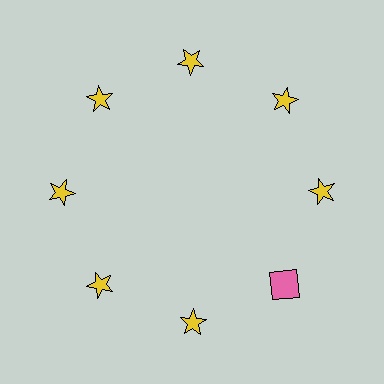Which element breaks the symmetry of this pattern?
The pink square at roughly the 4 o'clock position breaks the symmetry. All other shapes are yellow stars.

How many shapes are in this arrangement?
There are 8 shapes arranged in a ring pattern.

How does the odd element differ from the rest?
It differs in both color (pink instead of yellow) and shape (square instead of star).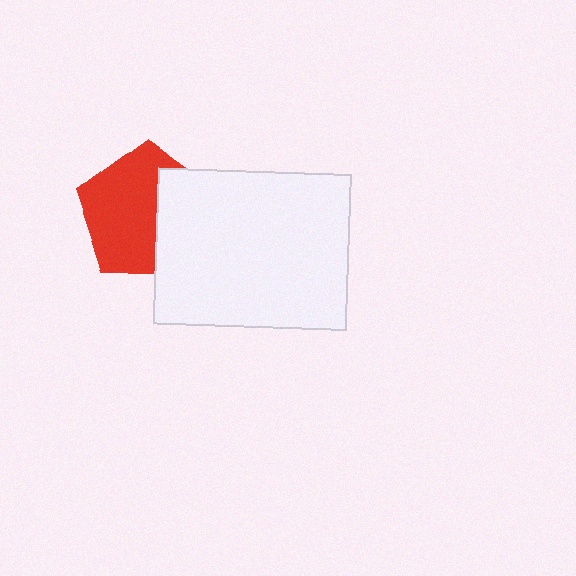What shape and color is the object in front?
The object in front is a white rectangle.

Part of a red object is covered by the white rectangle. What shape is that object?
It is a pentagon.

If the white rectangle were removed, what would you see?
You would see the complete red pentagon.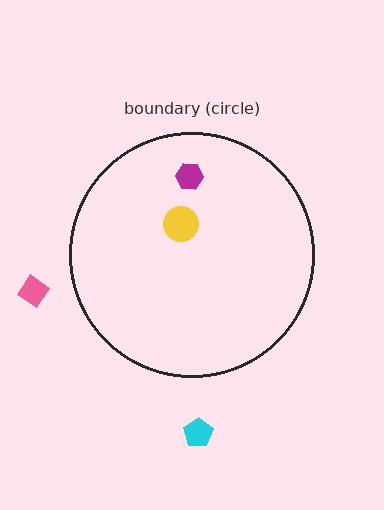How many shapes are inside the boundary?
2 inside, 2 outside.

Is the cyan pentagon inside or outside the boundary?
Outside.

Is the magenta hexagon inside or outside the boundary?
Inside.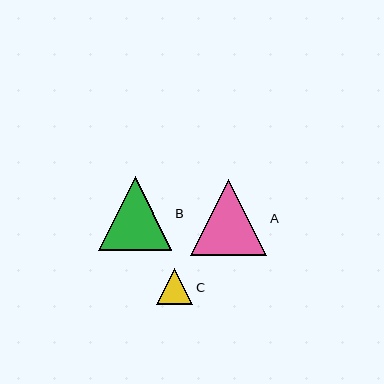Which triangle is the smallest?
Triangle C is the smallest with a size of approximately 36 pixels.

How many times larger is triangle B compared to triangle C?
Triangle B is approximately 2.0 times the size of triangle C.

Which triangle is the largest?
Triangle A is the largest with a size of approximately 77 pixels.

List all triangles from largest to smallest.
From largest to smallest: A, B, C.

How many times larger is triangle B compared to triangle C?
Triangle B is approximately 2.0 times the size of triangle C.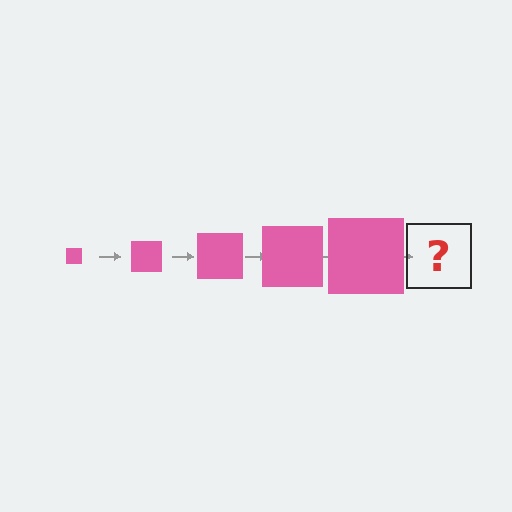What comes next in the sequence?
The next element should be a pink square, larger than the previous one.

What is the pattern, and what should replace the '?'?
The pattern is that the square gets progressively larger each step. The '?' should be a pink square, larger than the previous one.